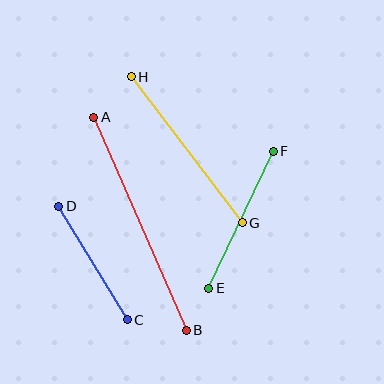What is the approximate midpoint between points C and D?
The midpoint is at approximately (93, 263) pixels.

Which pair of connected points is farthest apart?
Points A and B are farthest apart.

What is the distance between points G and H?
The distance is approximately 183 pixels.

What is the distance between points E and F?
The distance is approximately 151 pixels.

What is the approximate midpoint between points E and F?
The midpoint is at approximately (241, 220) pixels.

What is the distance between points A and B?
The distance is approximately 232 pixels.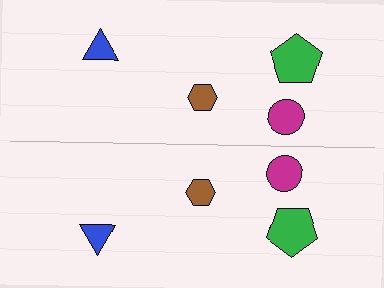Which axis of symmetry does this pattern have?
The pattern has a horizontal axis of symmetry running through the center of the image.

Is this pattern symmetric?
Yes, this pattern has bilateral (reflection) symmetry.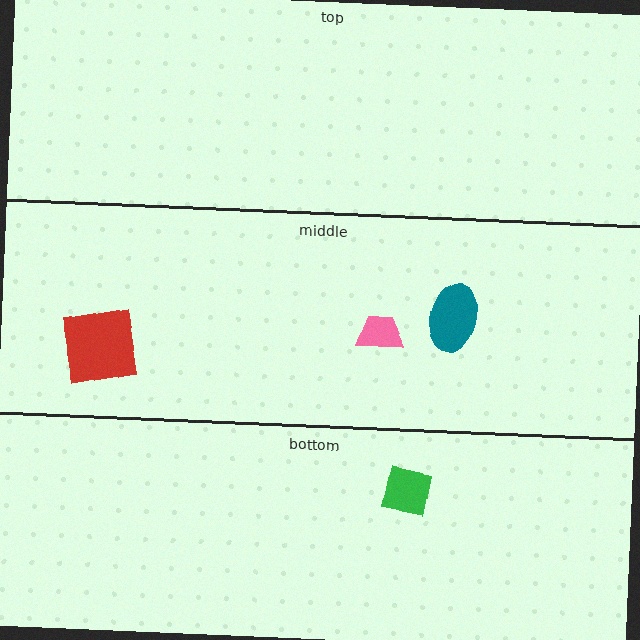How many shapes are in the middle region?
3.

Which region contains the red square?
The middle region.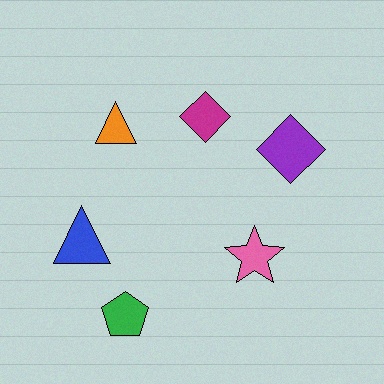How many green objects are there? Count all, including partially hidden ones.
There is 1 green object.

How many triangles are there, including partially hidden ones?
There are 2 triangles.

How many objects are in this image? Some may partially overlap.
There are 6 objects.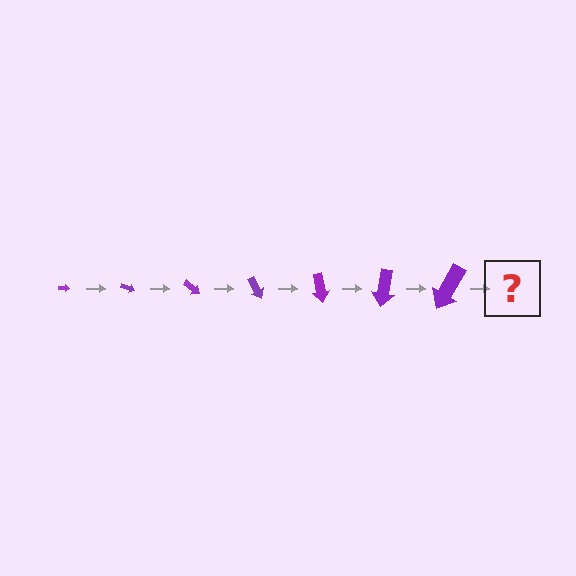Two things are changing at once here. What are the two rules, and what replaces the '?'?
The two rules are that the arrow grows larger each step and it rotates 20 degrees each step. The '?' should be an arrow, larger than the previous one and rotated 140 degrees from the start.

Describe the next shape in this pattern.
It should be an arrow, larger than the previous one and rotated 140 degrees from the start.